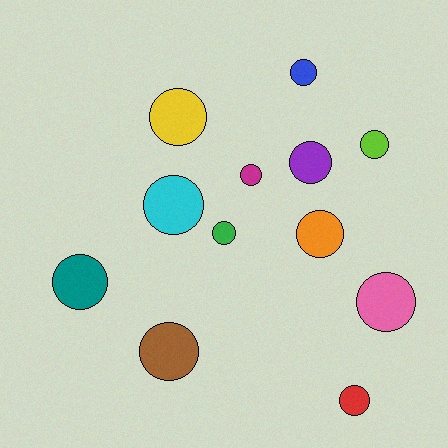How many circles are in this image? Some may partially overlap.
There are 12 circles.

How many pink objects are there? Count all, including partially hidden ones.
There is 1 pink object.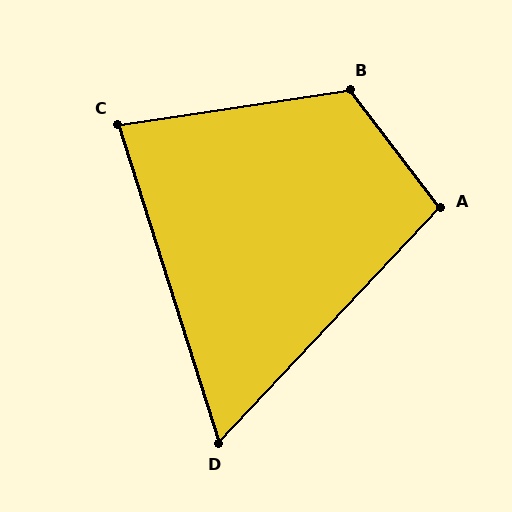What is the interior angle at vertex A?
Approximately 99 degrees (obtuse).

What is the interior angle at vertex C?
Approximately 81 degrees (acute).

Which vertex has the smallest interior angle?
D, at approximately 61 degrees.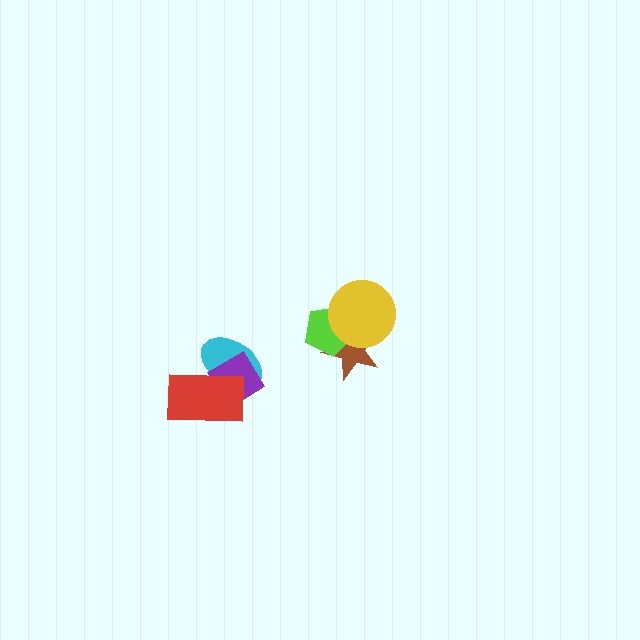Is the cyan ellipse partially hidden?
Yes, it is partially covered by another shape.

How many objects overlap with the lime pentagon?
2 objects overlap with the lime pentagon.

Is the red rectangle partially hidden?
No, no other shape covers it.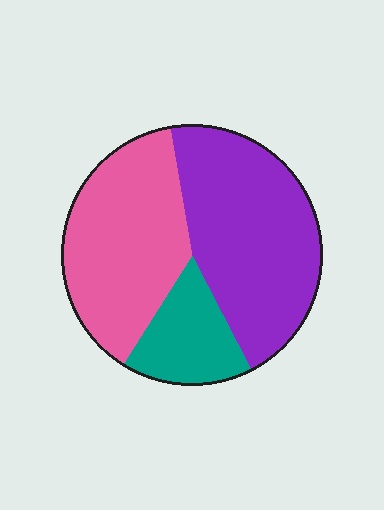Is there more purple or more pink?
Purple.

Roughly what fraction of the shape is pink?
Pink covers about 40% of the shape.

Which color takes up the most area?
Purple, at roughly 45%.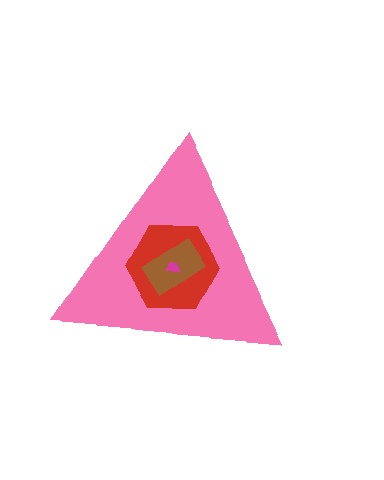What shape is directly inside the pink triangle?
The red hexagon.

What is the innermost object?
The magenta trapezoid.